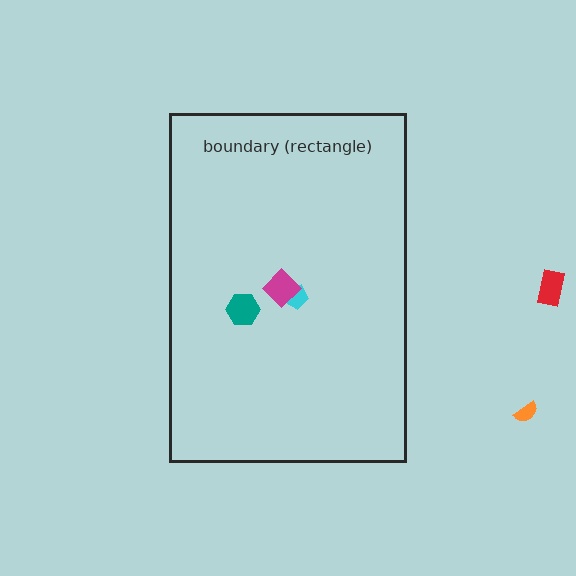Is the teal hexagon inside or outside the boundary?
Inside.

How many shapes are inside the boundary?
3 inside, 2 outside.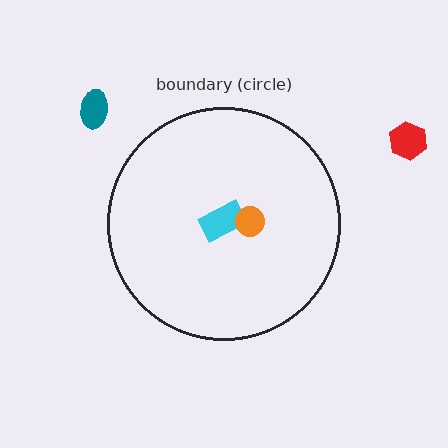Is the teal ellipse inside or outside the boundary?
Outside.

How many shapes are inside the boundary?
2 inside, 2 outside.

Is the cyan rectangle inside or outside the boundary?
Inside.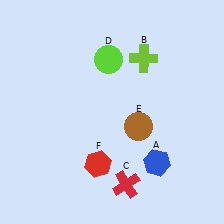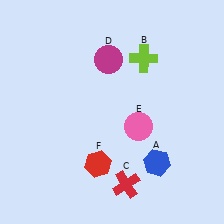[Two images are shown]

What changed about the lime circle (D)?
In Image 1, D is lime. In Image 2, it changed to magenta.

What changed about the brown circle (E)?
In Image 1, E is brown. In Image 2, it changed to pink.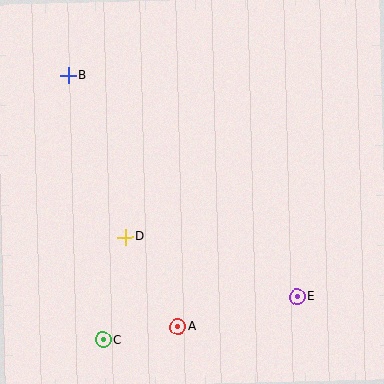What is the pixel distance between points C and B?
The distance between C and B is 267 pixels.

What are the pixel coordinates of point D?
Point D is at (125, 237).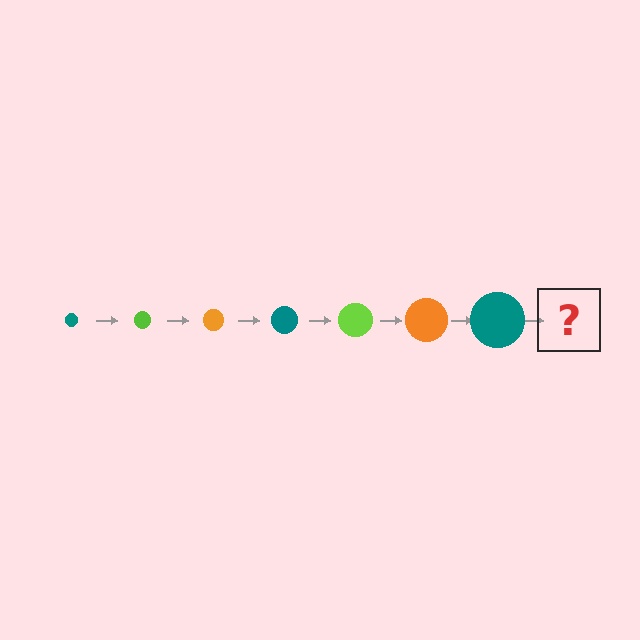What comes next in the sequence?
The next element should be a lime circle, larger than the previous one.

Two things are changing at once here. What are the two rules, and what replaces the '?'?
The two rules are that the circle grows larger each step and the color cycles through teal, lime, and orange. The '?' should be a lime circle, larger than the previous one.